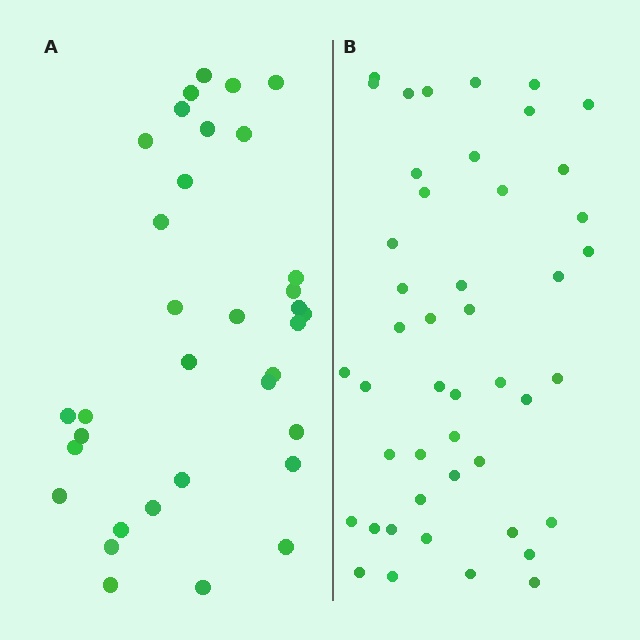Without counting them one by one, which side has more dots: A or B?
Region B (the right region) has more dots.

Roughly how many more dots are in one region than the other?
Region B has roughly 12 or so more dots than region A.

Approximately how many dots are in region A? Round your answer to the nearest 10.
About 30 dots. (The exact count is 34, which rounds to 30.)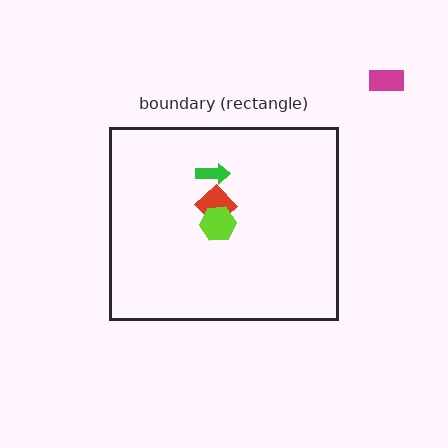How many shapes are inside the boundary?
3 inside, 1 outside.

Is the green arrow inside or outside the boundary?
Inside.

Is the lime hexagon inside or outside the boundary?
Inside.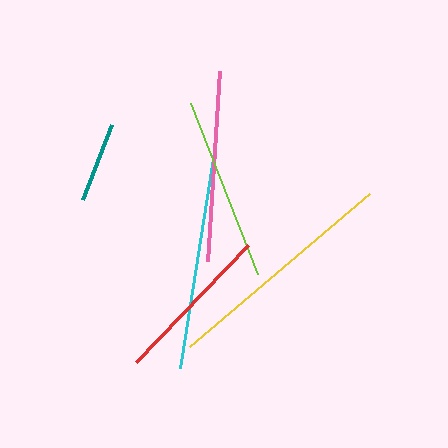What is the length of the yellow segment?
The yellow segment is approximately 236 pixels long.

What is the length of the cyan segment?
The cyan segment is approximately 232 pixels long.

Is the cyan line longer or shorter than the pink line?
The cyan line is longer than the pink line.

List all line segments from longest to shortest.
From longest to shortest: yellow, cyan, pink, lime, red, teal.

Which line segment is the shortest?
The teal line is the shortest at approximately 80 pixels.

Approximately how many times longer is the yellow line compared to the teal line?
The yellow line is approximately 2.9 times the length of the teal line.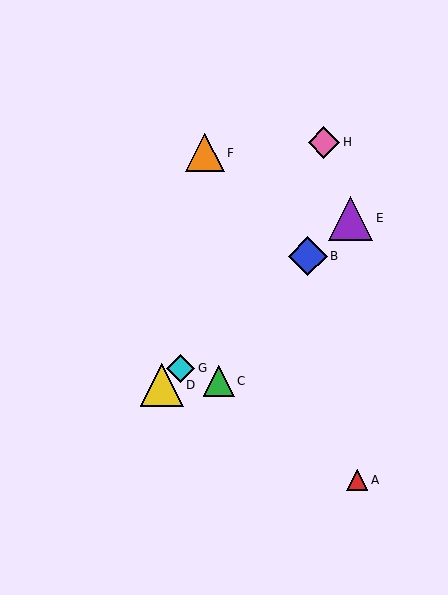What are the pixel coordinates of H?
Object H is at (324, 142).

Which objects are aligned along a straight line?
Objects B, D, E, G are aligned along a straight line.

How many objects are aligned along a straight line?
4 objects (B, D, E, G) are aligned along a straight line.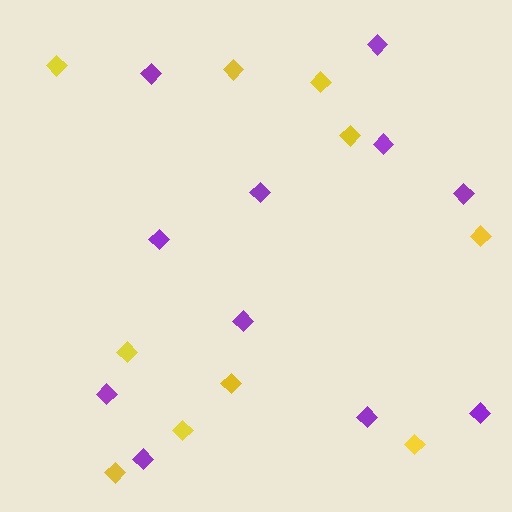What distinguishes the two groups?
There are 2 groups: one group of yellow diamonds (10) and one group of purple diamonds (11).